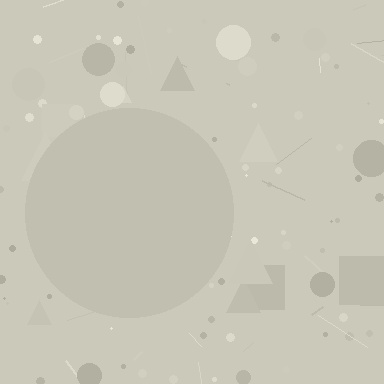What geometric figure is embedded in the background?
A circle is embedded in the background.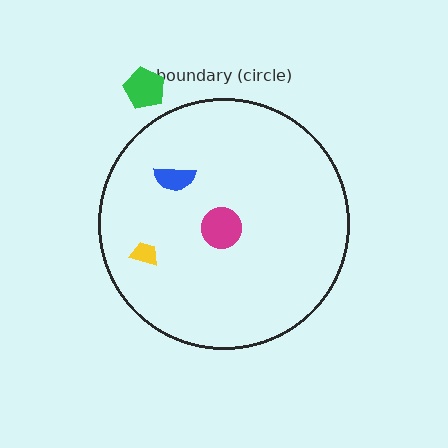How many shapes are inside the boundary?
3 inside, 1 outside.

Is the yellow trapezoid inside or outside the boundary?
Inside.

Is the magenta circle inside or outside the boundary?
Inside.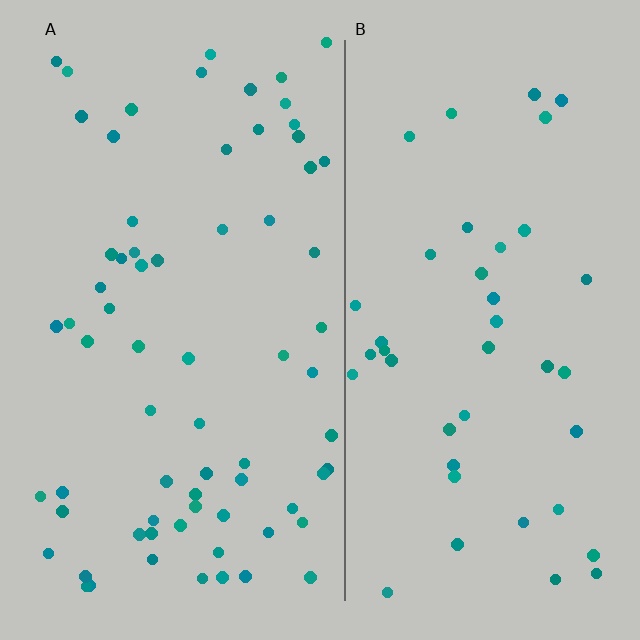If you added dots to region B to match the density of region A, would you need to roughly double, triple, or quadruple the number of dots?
Approximately double.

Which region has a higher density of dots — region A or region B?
A (the left).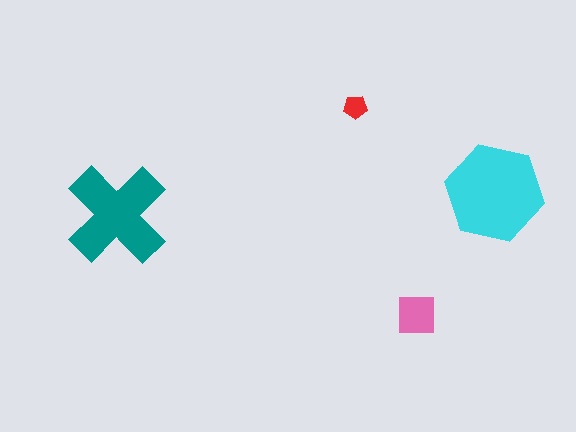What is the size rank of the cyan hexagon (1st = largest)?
1st.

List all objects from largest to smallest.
The cyan hexagon, the teal cross, the pink square, the red pentagon.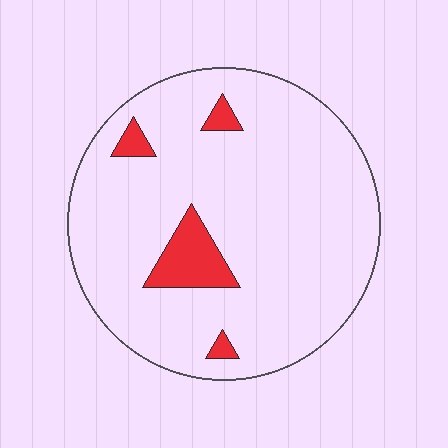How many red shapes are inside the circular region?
4.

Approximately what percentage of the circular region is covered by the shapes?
Approximately 10%.